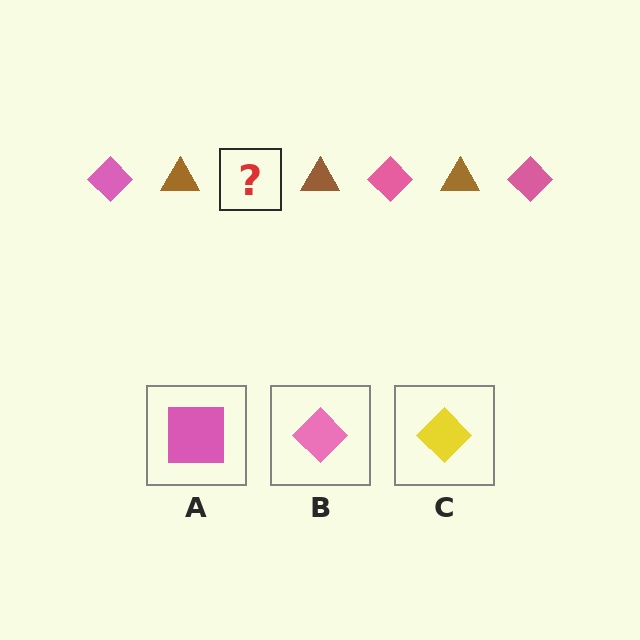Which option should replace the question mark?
Option B.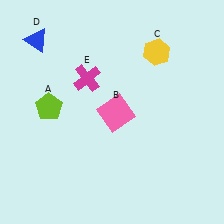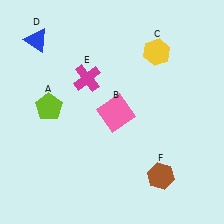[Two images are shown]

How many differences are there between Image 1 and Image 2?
There is 1 difference between the two images.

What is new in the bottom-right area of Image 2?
A brown hexagon (F) was added in the bottom-right area of Image 2.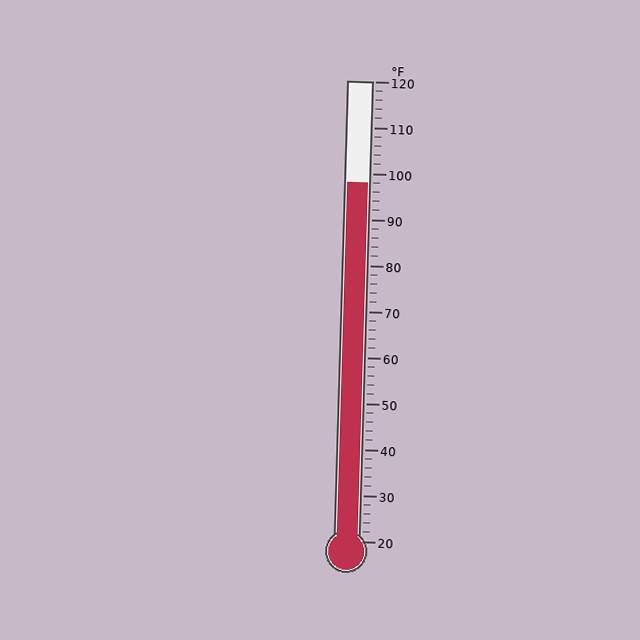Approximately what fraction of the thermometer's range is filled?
The thermometer is filled to approximately 80% of its range.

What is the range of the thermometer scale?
The thermometer scale ranges from 20°F to 120°F.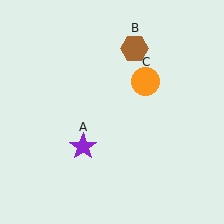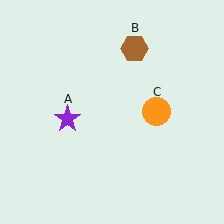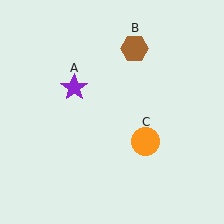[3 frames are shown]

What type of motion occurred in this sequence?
The purple star (object A), orange circle (object C) rotated clockwise around the center of the scene.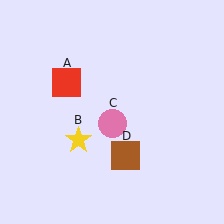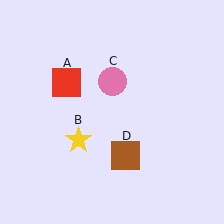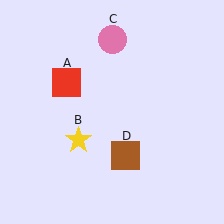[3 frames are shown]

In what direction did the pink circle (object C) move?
The pink circle (object C) moved up.